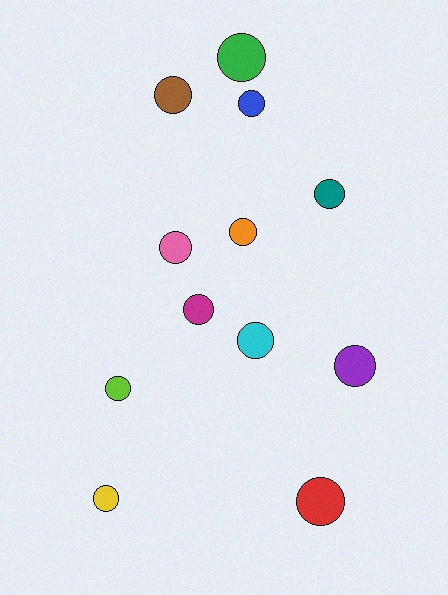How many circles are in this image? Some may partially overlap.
There are 12 circles.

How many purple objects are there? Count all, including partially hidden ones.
There is 1 purple object.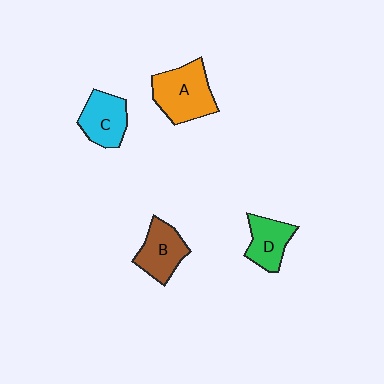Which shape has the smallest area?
Shape D (green).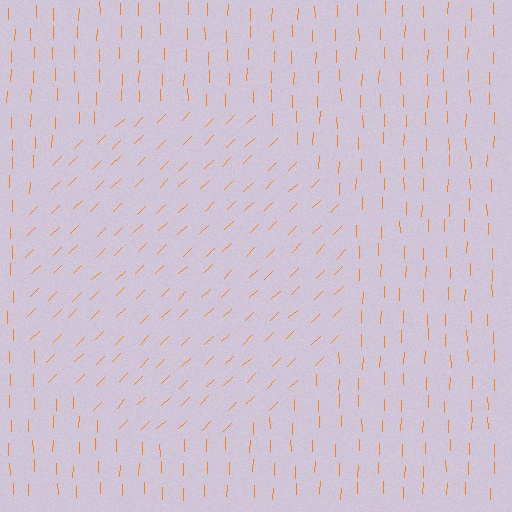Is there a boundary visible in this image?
Yes, there is a texture boundary formed by a change in line orientation.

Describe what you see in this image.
The image is filled with small orange line segments. A circle region in the image has lines oriented differently from the surrounding lines, creating a visible texture boundary.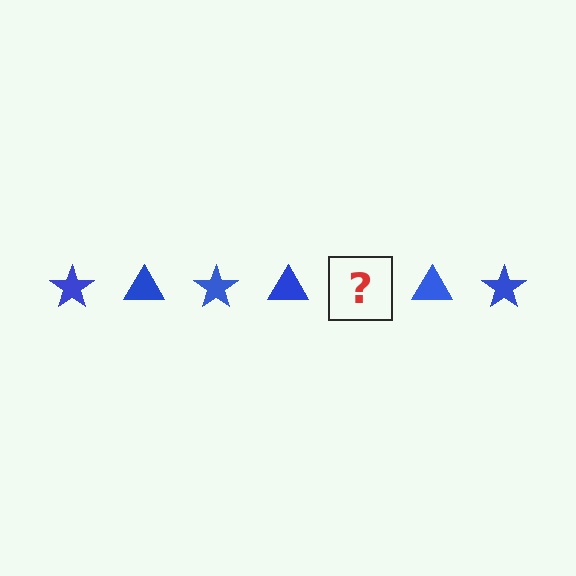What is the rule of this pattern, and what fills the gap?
The rule is that the pattern cycles through star, triangle shapes in blue. The gap should be filled with a blue star.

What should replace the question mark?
The question mark should be replaced with a blue star.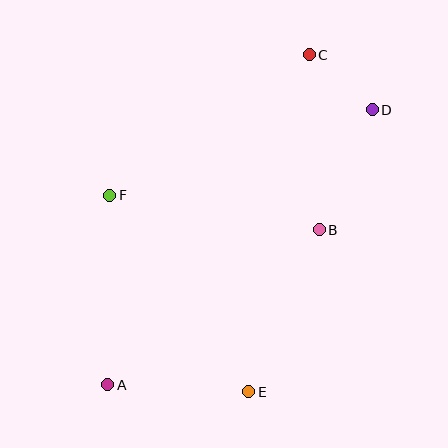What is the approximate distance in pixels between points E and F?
The distance between E and F is approximately 241 pixels.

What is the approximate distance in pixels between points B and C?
The distance between B and C is approximately 175 pixels.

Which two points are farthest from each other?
Points A and C are farthest from each other.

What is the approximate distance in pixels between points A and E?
The distance between A and E is approximately 141 pixels.